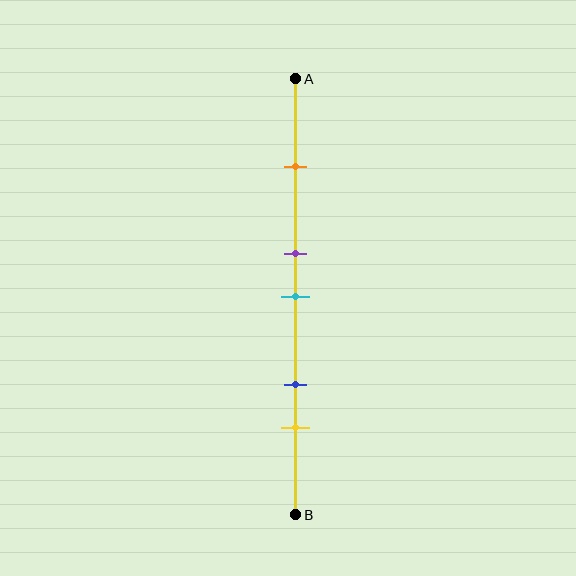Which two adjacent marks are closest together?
The purple and cyan marks are the closest adjacent pair.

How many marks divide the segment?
There are 5 marks dividing the segment.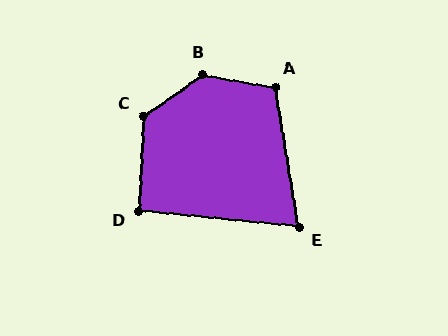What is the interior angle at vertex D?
Approximately 93 degrees (approximately right).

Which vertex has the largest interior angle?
B, at approximately 135 degrees.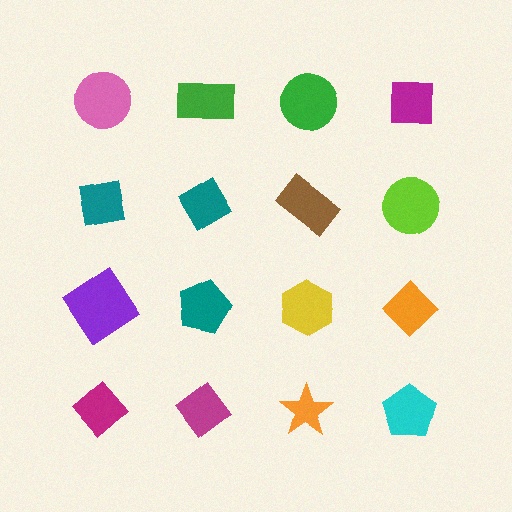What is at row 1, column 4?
A magenta square.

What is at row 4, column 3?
An orange star.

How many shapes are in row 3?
4 shapes.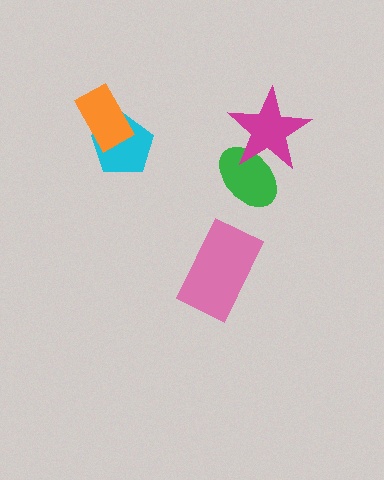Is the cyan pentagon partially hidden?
Yes, it is partially covered by another shape.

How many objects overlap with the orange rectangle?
1 object overlaps with the orange rectangle.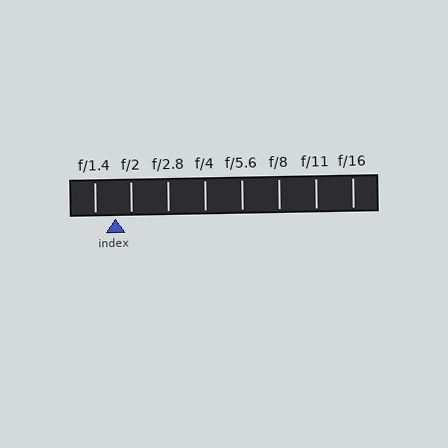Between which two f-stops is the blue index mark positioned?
The index mark is between f/1.4 and f/2.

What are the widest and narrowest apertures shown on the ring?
The widest aperture shown is f/1.4 and the narrowest is f/16.